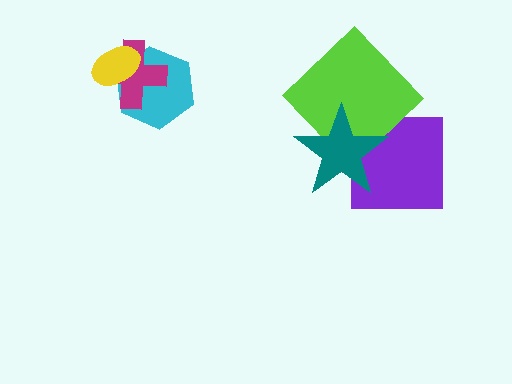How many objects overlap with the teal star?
2 objects overlap with the teal star.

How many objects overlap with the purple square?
2 objects overlap with the purple square.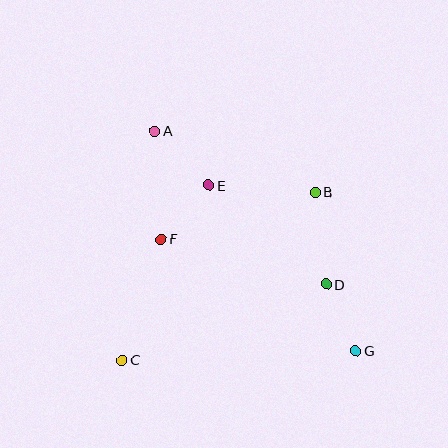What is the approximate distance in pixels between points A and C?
The distance between A and C is approximately 231 pixels.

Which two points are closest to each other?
Points E and F are closest to each other.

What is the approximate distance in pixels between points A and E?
The distance between A and E is approximately 77 pixels.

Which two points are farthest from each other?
Points A and G are farthest from each other.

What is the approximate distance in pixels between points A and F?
The distance between A and F is approximately 108 pixels.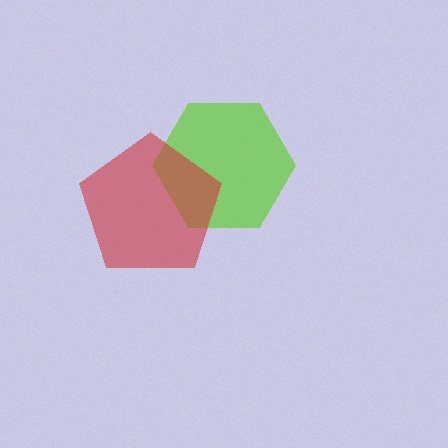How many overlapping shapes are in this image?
There are 2 overlapping shapes in the image.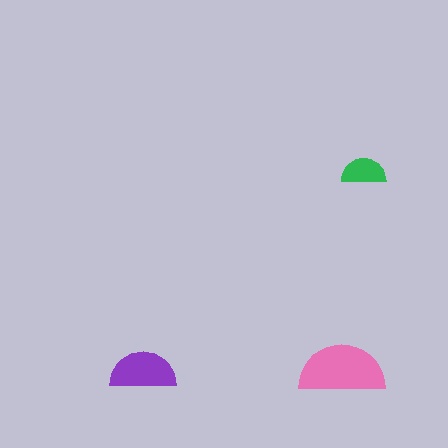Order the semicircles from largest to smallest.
the pink one, the purple one, the green one.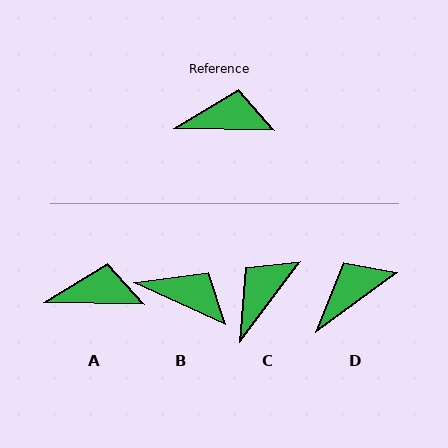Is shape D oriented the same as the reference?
No, it is off by about 38 degrees.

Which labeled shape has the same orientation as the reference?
A.